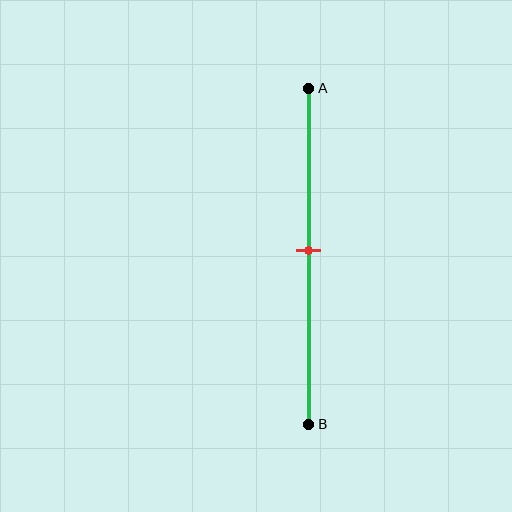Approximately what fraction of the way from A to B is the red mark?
The red mark is approximately 50% of the way from A to B.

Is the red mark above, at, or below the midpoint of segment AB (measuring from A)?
The red mark is approximately at the midpoint of segment AB.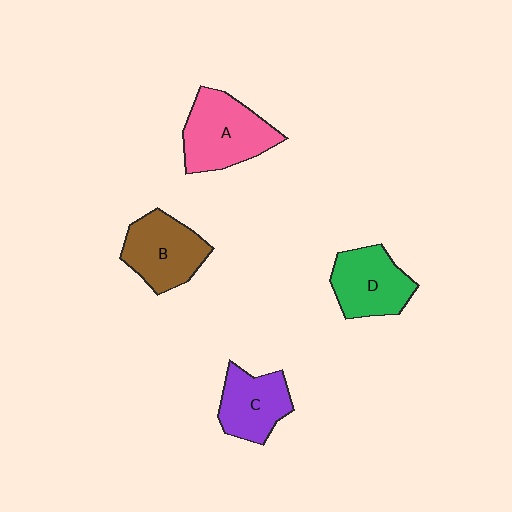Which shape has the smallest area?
Shape C (purple).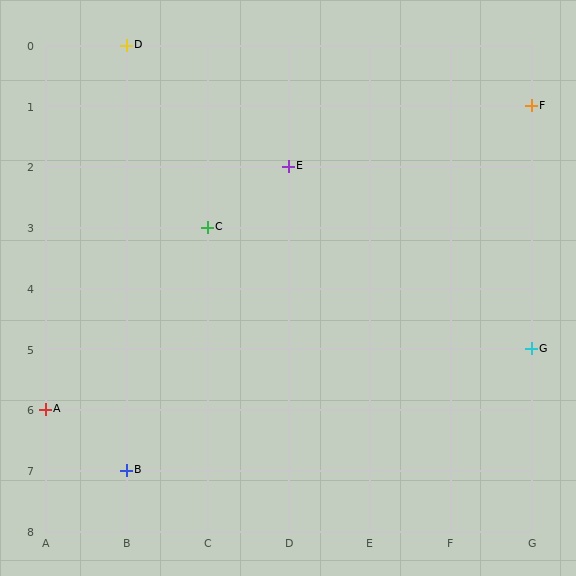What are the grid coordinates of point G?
Point G is at grid coordinates (G, 5).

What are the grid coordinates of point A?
Point A is at grid coordinates (A, 6).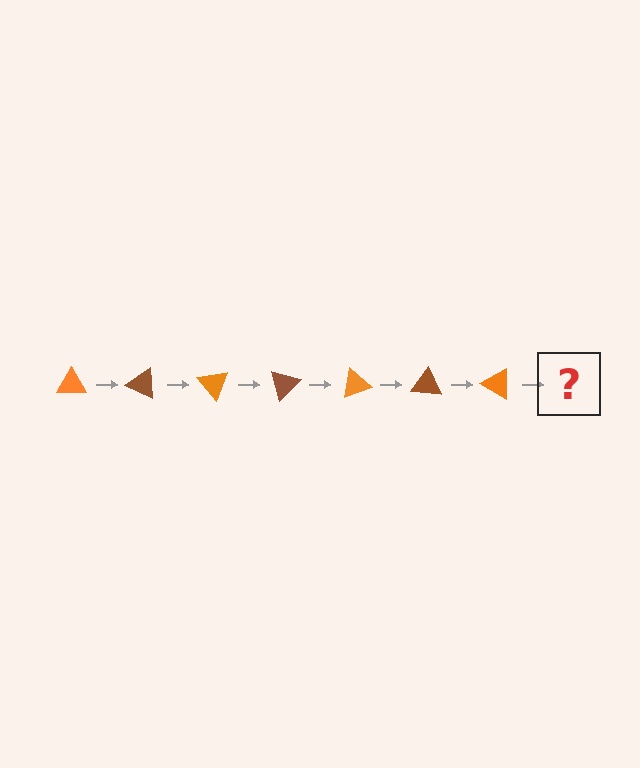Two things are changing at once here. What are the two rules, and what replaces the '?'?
The two rules are that it rotates 25 degrees each step and the color cycles through orange and brown. The '?' should be a brown triangle, rotated 175 degrees from the start.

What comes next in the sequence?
The next element should be a brown triangle, rotated 175 degrees from the start.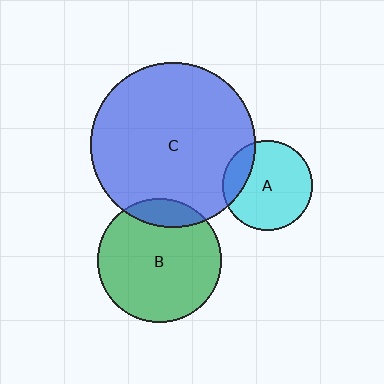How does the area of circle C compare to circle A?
Approximately 3.4 times.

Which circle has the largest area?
Circle C (blue).